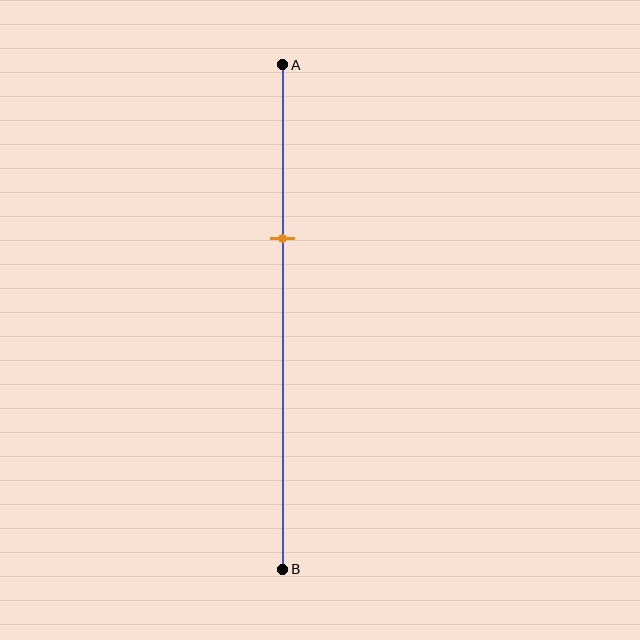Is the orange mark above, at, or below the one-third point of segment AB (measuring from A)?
The orange mark is approximately at the one-third point of segment AB.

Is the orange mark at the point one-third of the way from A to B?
Yes, the mark is approximately at the one-third point.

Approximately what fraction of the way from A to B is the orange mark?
The orange mark is approximately 35% of the way from A to B.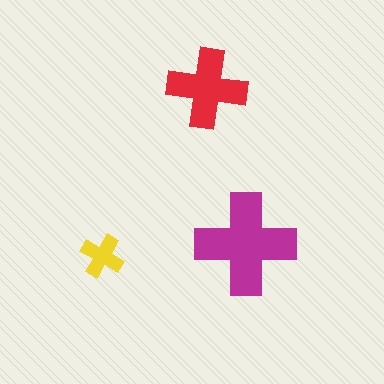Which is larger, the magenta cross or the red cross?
The magenta one.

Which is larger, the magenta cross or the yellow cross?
The magenta one.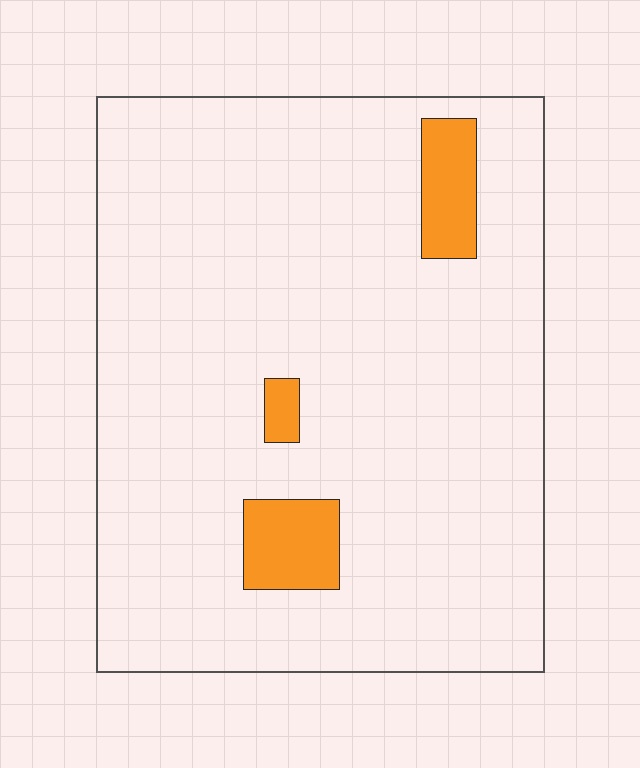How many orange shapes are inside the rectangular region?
3.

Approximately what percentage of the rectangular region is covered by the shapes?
Approximately 5%.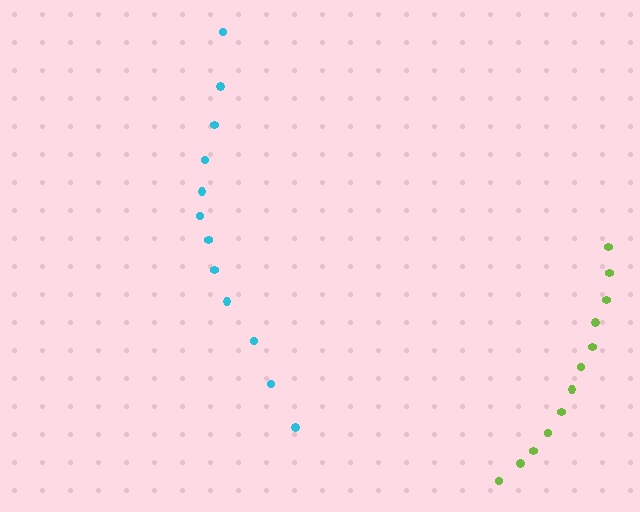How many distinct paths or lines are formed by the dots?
There are 2 distinct paths.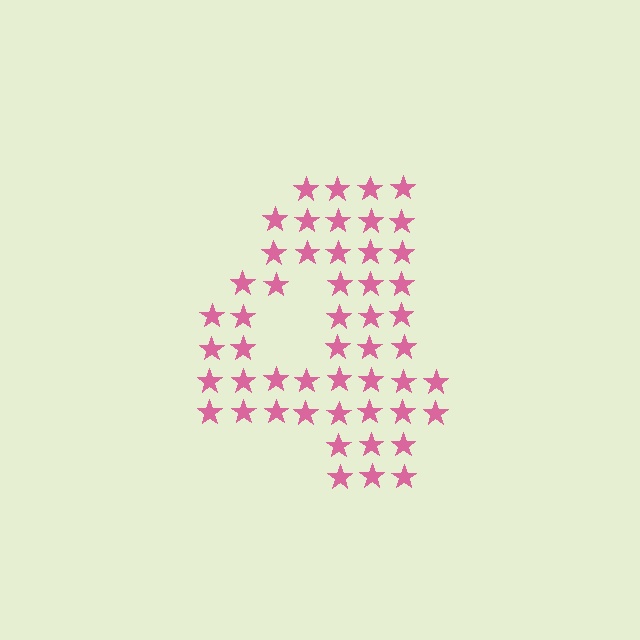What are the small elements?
The small elements are stars.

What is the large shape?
The large shape is the digit 4.